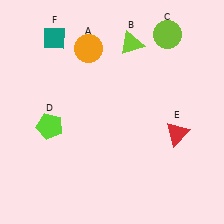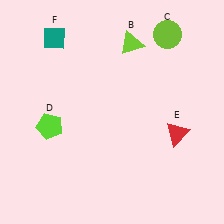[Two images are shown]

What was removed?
The orange circle (A) was removed in Image 2.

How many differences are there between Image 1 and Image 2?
There is 1 difference between the two images.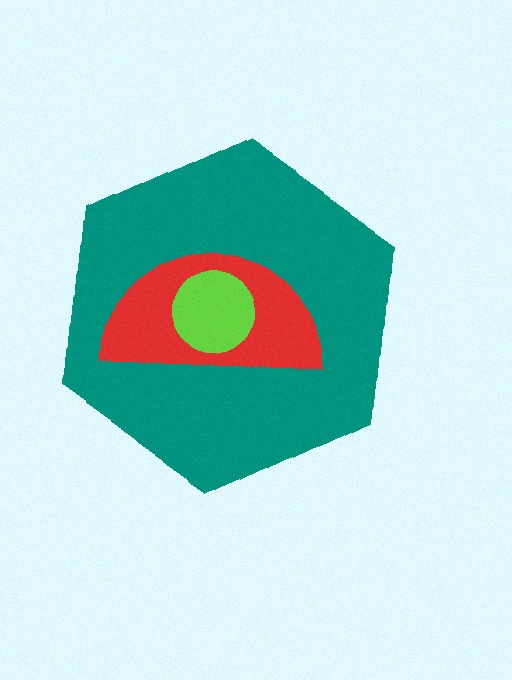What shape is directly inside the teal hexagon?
The red semicircle.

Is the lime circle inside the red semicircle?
Yes.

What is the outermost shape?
The teal hexagon.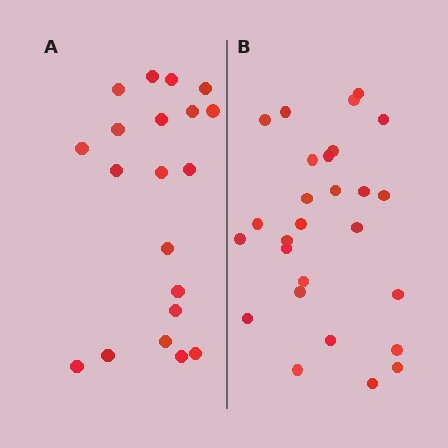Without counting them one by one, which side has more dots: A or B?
Region B (the right region) has more dots.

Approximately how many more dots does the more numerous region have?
Region B has roughly 8 or so more dots than region A.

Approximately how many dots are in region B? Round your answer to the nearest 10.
About 30 dots. (The exact count is 27, which rounds to 30.)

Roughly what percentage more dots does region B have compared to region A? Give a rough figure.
About 35% more.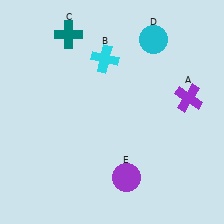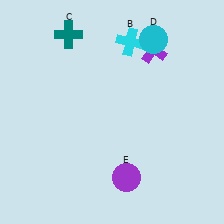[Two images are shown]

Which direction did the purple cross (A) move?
The purple cross (A) moved up.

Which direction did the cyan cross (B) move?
The cyan cross (B) moved right.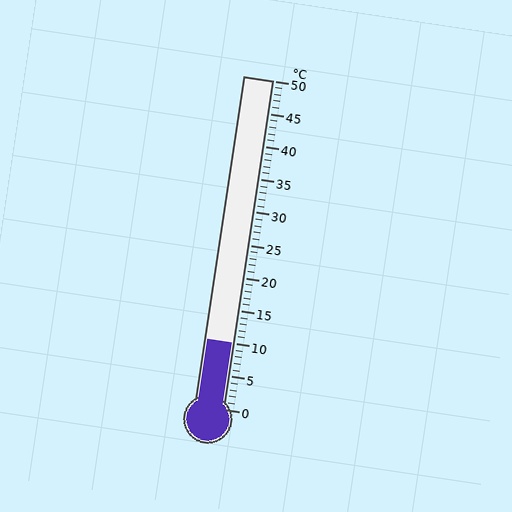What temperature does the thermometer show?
The thermometer shows approximately 10°C.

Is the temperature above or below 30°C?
The temperature is below 30°C.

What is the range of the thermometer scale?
The thermometer scale ranges from 0°C to 50°C.